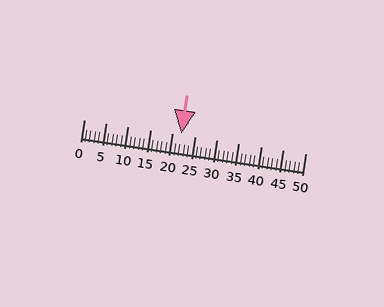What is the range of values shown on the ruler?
The ruler shows values from 0 to 50.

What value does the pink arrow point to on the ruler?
The pink arrow points to approximately 22.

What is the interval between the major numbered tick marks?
The major tick marks are spaced 5 units apart.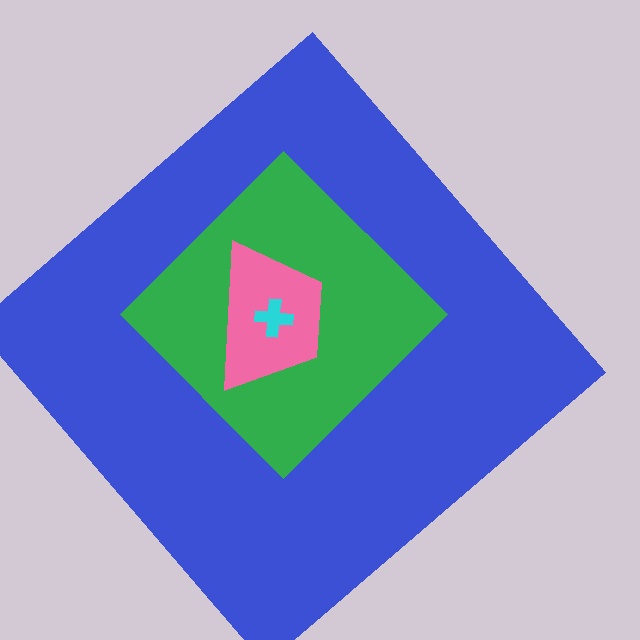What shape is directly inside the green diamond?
The pink trapezoid.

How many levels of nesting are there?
4.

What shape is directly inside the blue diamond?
The green diamond.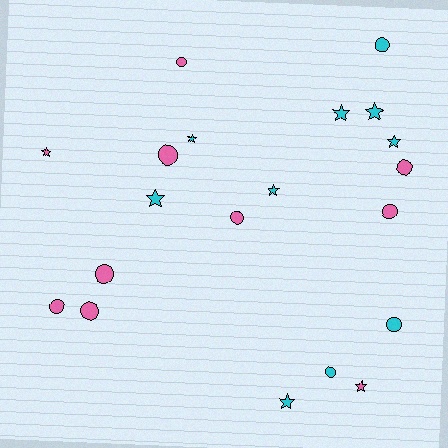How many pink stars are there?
There are 2 pink stars.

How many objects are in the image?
There are 20 objects.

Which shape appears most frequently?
Circle, with 11 objects.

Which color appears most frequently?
Cyan, with 10 objects.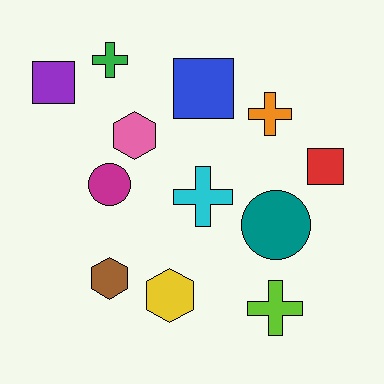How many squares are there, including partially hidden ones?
There are 3 squares.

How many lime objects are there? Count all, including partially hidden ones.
There is 1 lime object.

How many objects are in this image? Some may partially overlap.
There are 12 objects.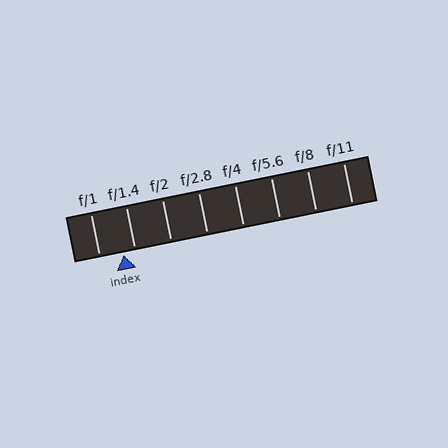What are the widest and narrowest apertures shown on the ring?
The widest aperture shown is f/1 and the narrowest is f/11.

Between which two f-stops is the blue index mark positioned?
The index mark is between f/1 and f/1.4.